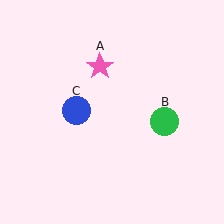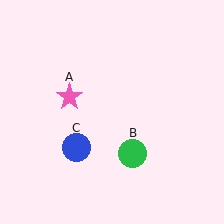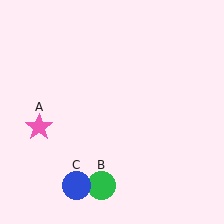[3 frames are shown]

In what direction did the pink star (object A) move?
The pink star (object A) moved down and to the left.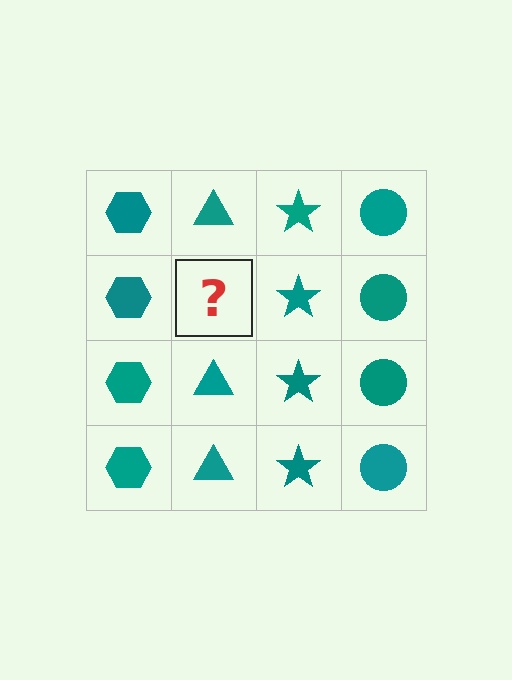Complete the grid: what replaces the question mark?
The question mark should be replaced with a teal triangle.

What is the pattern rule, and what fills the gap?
The rule is that each column has a consistent shape. The gap should be filled with a teal triangle.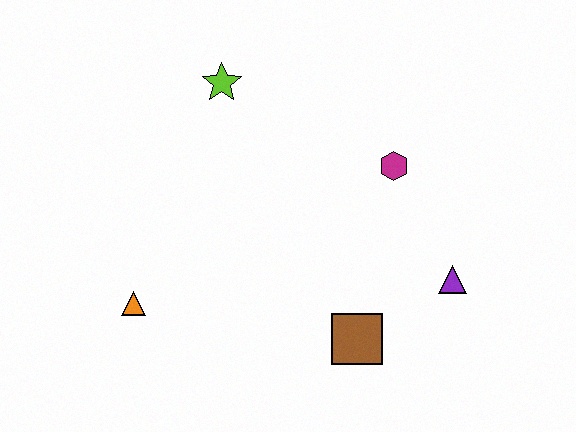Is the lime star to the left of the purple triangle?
Yes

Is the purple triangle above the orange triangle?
Yes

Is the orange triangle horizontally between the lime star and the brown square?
No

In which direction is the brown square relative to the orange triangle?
The brown square is to the right of the orange triangle.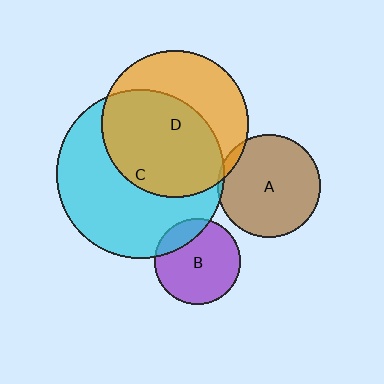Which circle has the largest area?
Circle C (cyan).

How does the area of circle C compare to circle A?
Approximately 2.7 times.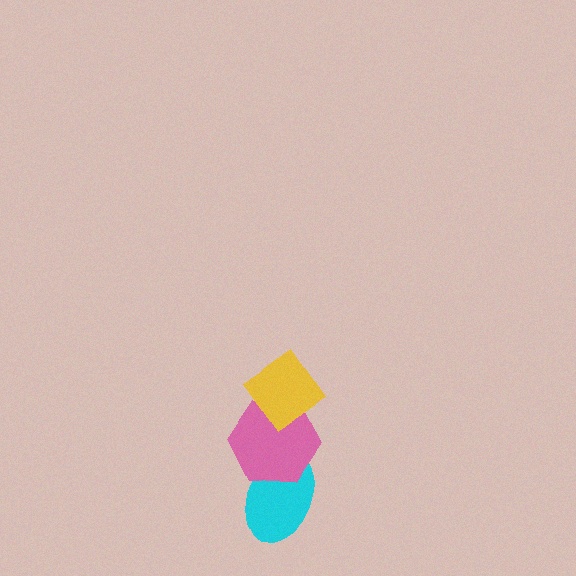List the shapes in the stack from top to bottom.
From top to bottom: the yellow diamond, the pink hexagon, the cyan ellipse.